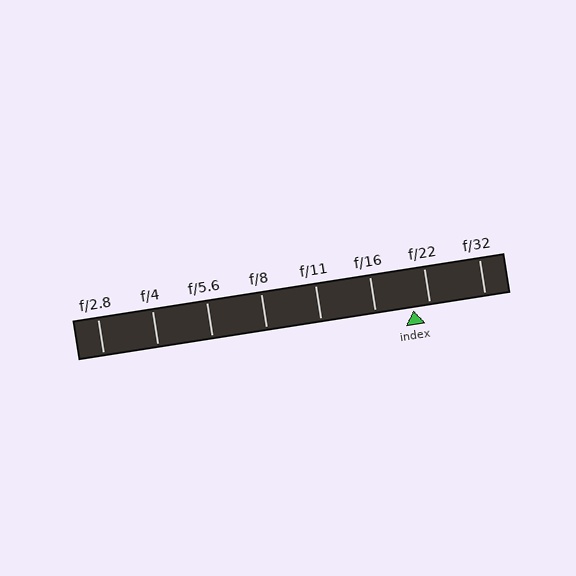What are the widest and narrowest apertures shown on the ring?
The widest aperture shown is f/2.8 and the narrowest is f/32.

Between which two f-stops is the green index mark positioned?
The index mark is between f/16 and f/22.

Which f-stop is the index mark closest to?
The index mark is closest to f/22.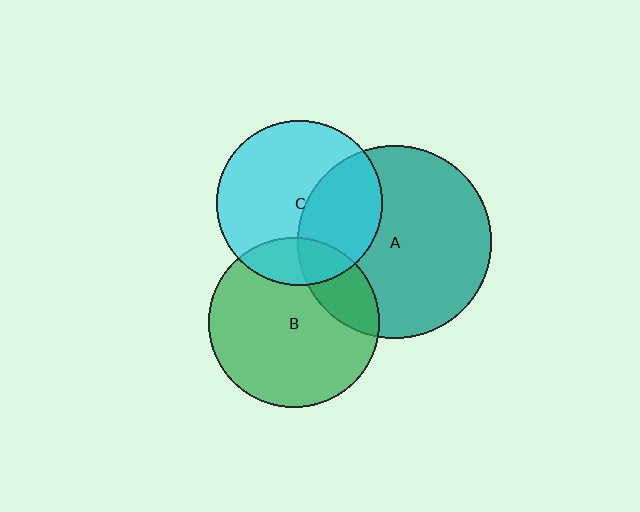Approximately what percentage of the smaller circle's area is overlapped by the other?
Approximately 20%.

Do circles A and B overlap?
Yes.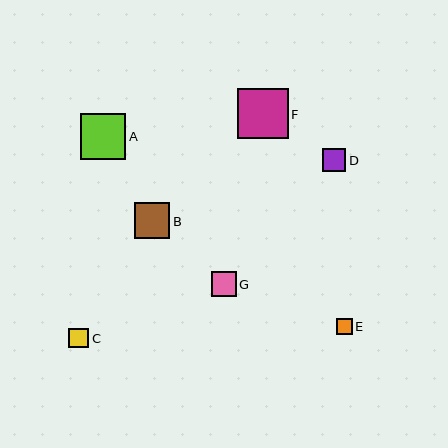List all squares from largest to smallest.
From largest to smallest: F, A, B, G, D, C, E.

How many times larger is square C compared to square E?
Square C is approximately 1.2 times the size of square E.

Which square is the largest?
Square F is the largest with a size of approximately 51 pixels.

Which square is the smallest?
Square E is the smallest with a size of approximately 16 pixels.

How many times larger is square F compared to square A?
Square F is approximately 1.1 times the size of square A.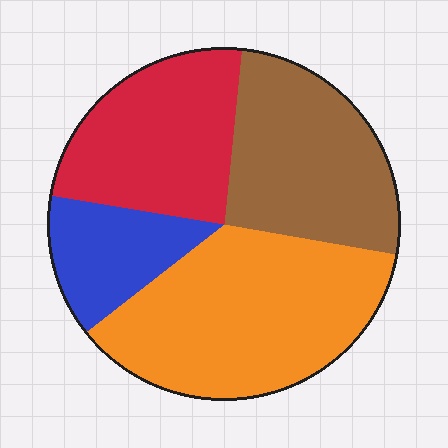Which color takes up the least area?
Blue, at roughly 15%.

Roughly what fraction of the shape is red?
Red covers roughly 25% of the shape.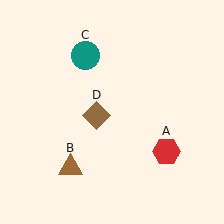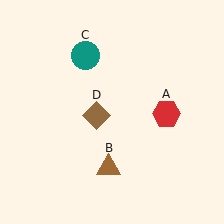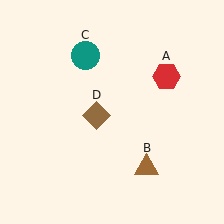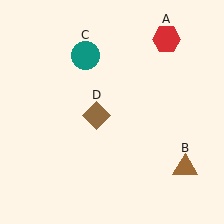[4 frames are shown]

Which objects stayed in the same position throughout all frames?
Teal circle (object C) and brown diamond (object D) remained stationary.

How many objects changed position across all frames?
2 objects changed position: red hexagon (object A), brown triangle (object B).